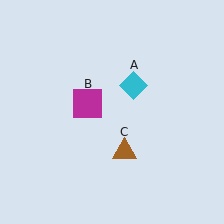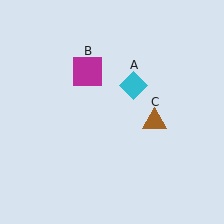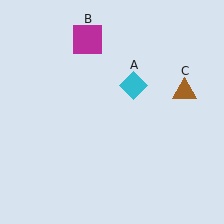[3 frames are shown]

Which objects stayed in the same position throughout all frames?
Cyan diamond (object A) remained stationary.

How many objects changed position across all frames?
2 objects changed position: magenta square (object B), brown triangle (object C).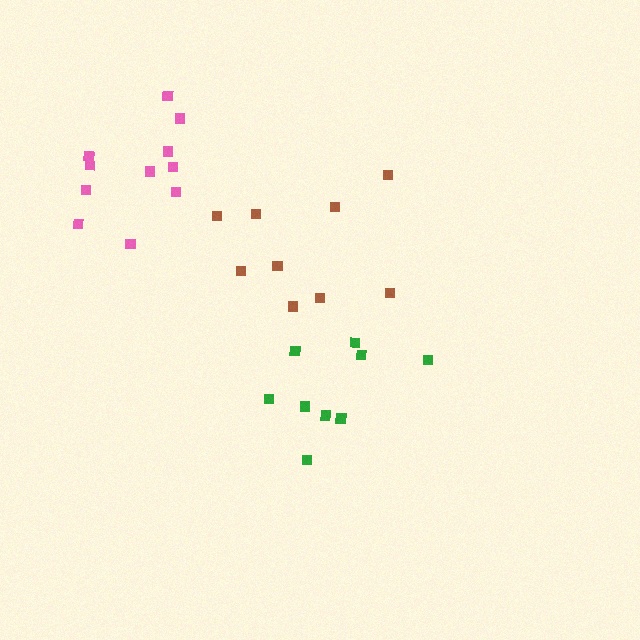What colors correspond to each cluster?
The clusters are colored: brown, pink, green.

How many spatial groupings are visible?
There are 3 spatial groupings.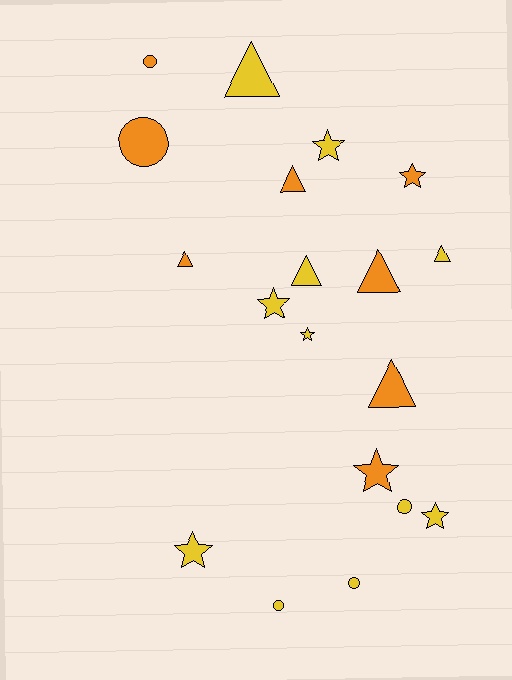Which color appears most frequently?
Yellow, with 11 objects.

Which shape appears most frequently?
Triangle, with 7 objects.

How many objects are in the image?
There are 19 objects.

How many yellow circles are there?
There are 3 yellow circles.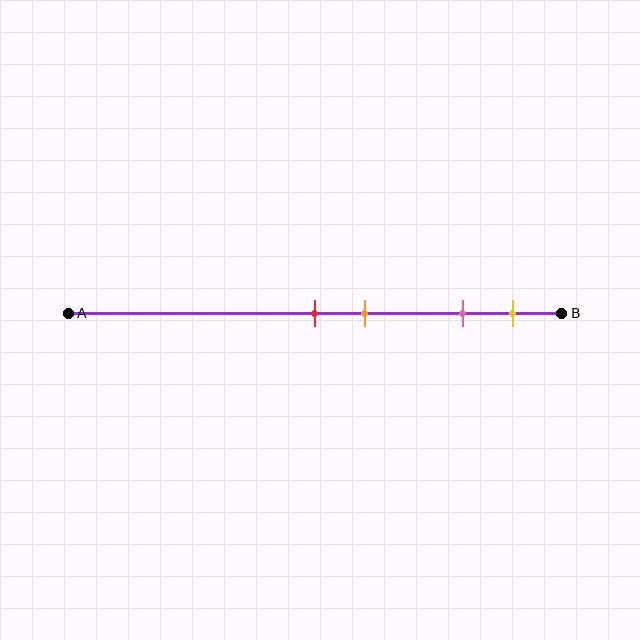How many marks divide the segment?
There are 4 marks dividing the segment.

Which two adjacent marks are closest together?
The red and orange marks are the closest adjacent pair.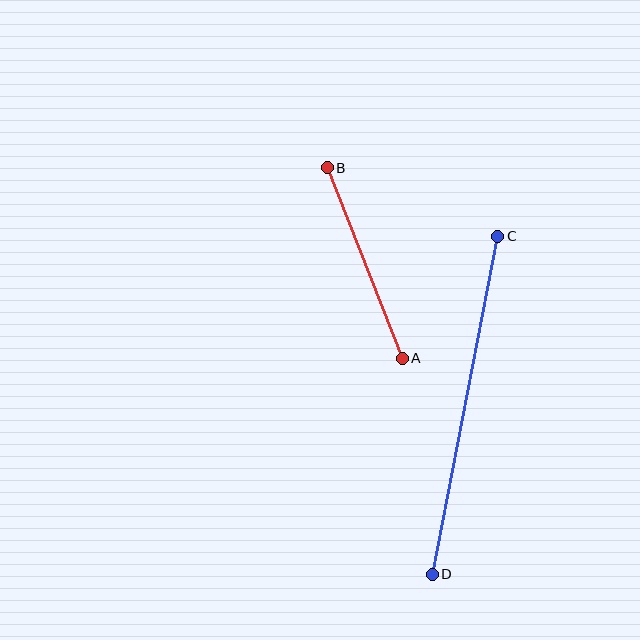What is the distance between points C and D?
The distance is approximately 344 pixels.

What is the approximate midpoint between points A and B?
The midpoint is at approximately (365, 263) pixels.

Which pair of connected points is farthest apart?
Points C and D are farthest apart.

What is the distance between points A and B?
The distance is approximately 205 pixels.